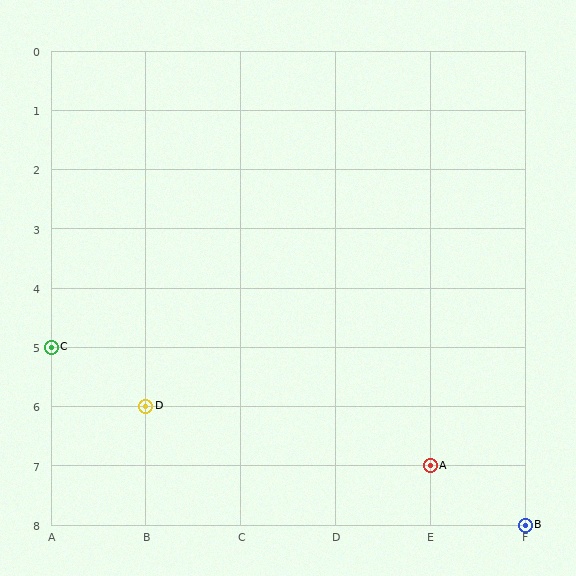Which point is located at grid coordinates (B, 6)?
Point D is at (B, 6).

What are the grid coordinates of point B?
Point B is at grid coordinates (F, 8).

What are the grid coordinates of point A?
Point A is at grid coordinates (E, 7).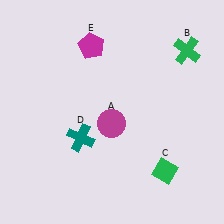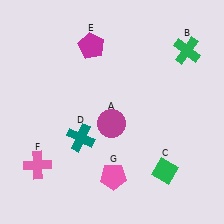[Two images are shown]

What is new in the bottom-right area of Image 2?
A pink pentagon (G) was added in the bottom-right area of Image 2.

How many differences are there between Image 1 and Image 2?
There are 2 differences between the two images.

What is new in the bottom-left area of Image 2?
A pink cross (F) was added in the bottom-left area of Image 2.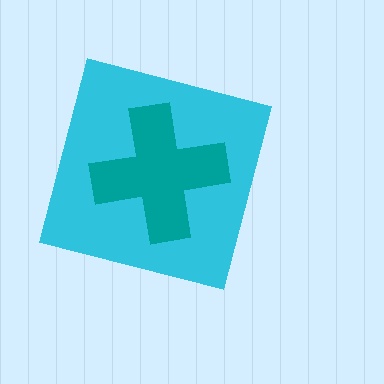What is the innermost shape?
The teal cross.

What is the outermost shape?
The cyan square.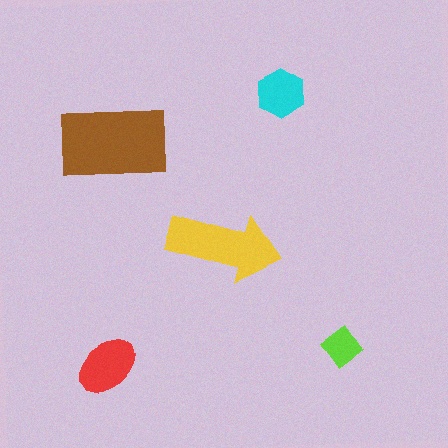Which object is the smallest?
The lime diamond.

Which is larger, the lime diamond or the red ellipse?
The red ellipse.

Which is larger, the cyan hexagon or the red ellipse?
The red ellipse.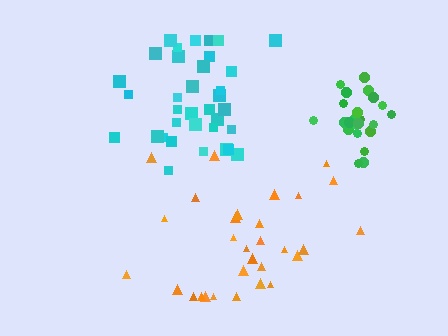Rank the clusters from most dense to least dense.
green, cyan, orange.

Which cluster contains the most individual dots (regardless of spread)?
Cyan (35).